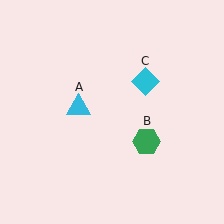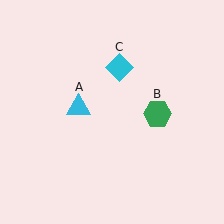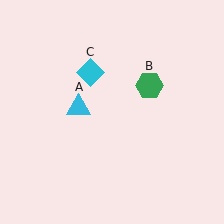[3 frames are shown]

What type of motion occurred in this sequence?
The green hexagon (object B), cyan diamond (object C) rotated counterclockwise around the center of the scene.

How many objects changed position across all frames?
2 objects changed position: green hexagon (object B), cyan diamond (object C).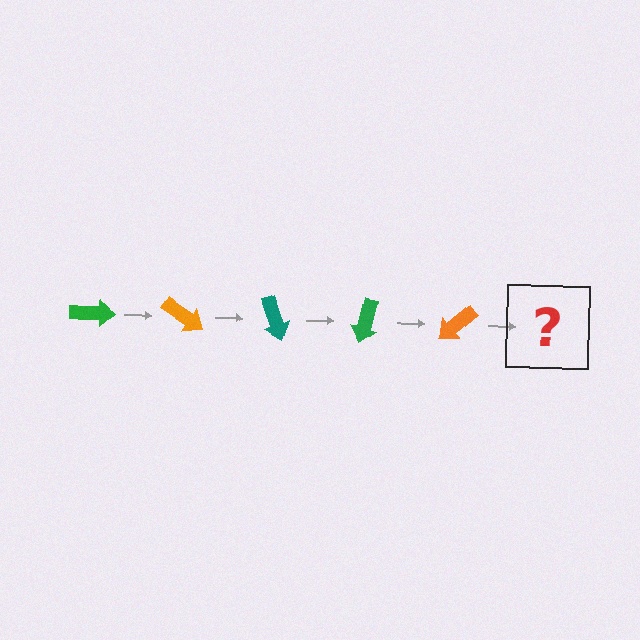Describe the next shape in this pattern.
It should be a teal arrow, rotated 175 degrees from the start.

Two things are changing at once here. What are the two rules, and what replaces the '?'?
The two rules are that it rotates 35 degrees each step and the color cycles through green, orange, and teal. The '?' should be a teal arrow, rotated 175 degrees from the start.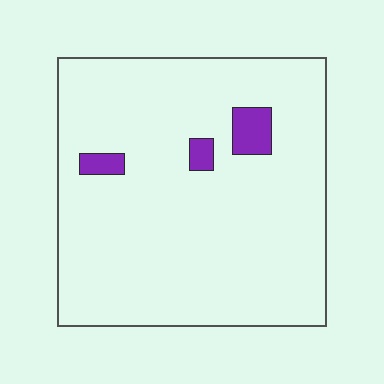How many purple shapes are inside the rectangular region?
3.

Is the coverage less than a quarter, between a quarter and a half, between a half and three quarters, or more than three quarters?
Less than a quarter.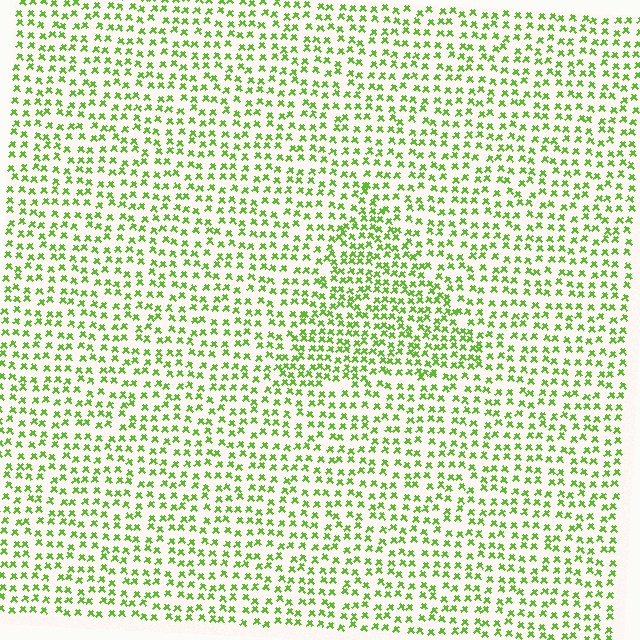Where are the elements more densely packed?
The elements are more densely packed inside the triangle boundary.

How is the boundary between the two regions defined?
The boundary is defined by a change in element density (approximately 1.6x ratio). All elements are the same color, size, and shape.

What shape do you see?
I see a triangle.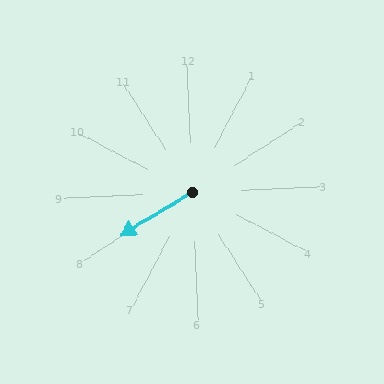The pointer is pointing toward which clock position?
Roughly 8 o'clock.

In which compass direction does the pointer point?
Southwest.